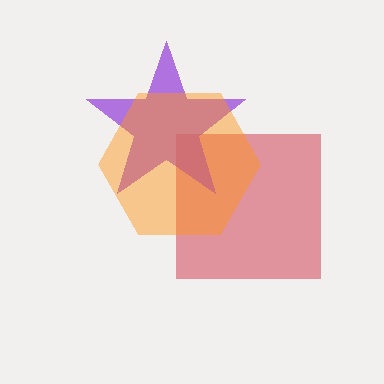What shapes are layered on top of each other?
The layered shapes are: a red square, a purple star, an orange hexagon.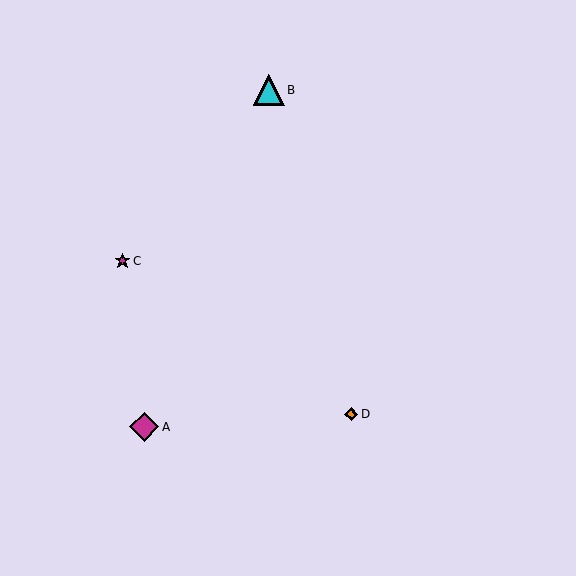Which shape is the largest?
The cyan triangle (labeled B) is the largest.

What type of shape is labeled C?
Shape C is a magenta star.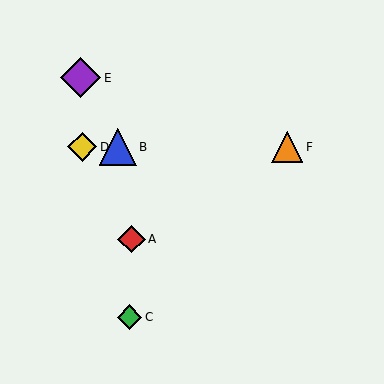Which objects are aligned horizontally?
Objects B, D, F are aligned horizontally.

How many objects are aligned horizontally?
3 objects (B, D, F) are aligned horizontally.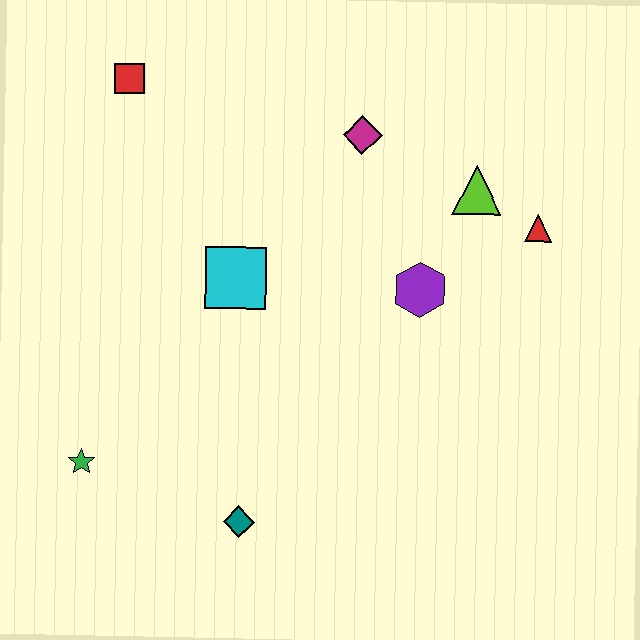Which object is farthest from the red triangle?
The green star is farthest from the red triangle.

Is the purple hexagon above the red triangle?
No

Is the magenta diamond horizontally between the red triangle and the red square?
Yes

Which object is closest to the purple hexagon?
The lime triangle is closest to the purple hexagon.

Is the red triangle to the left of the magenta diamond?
No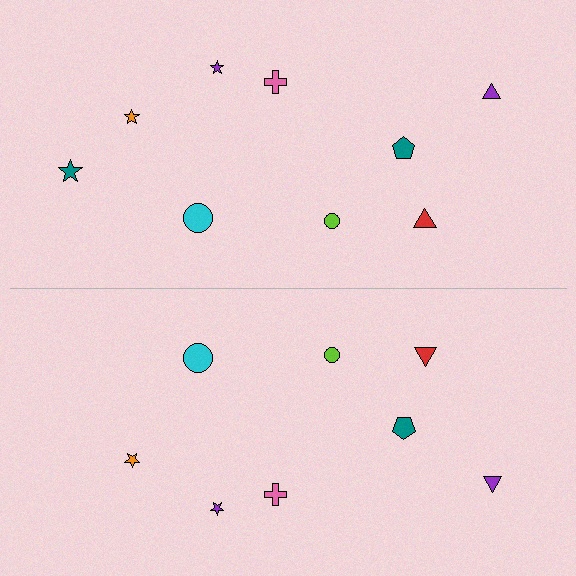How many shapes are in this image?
There are 17 shapes in this image.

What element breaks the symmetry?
A teal star is missing from the bottom side.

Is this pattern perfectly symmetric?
No, the pattern is not perfectly symmetric. A teal star is missing from the bottom side.